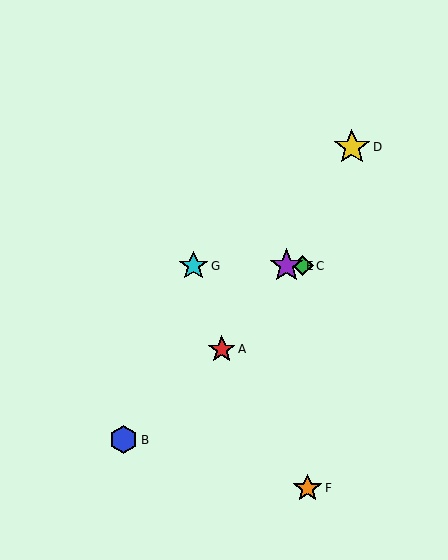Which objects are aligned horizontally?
Objects C, E, G are aligned horizontally.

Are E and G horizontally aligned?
Yes, both are at y≈266.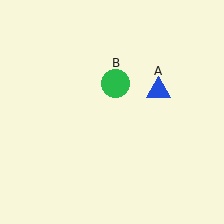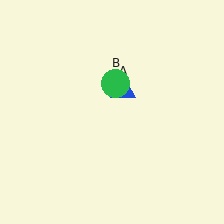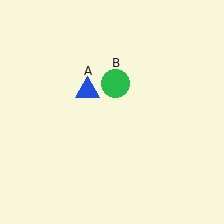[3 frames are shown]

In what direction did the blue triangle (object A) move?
The blue triangle (object A) moved left.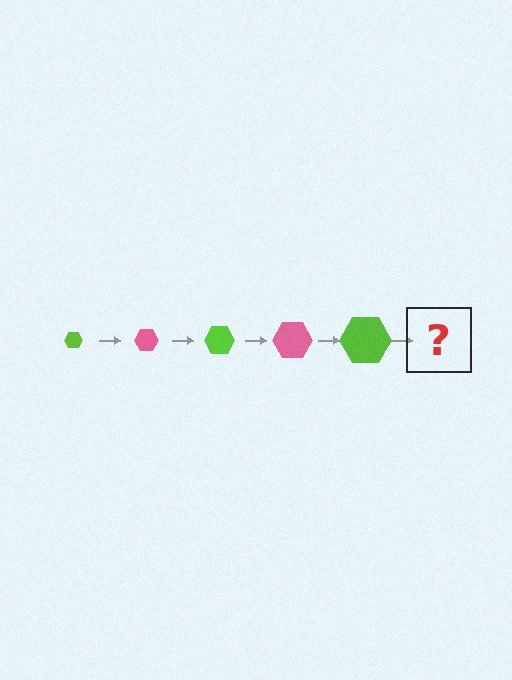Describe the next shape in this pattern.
It should be a pink hexagon, larger than the previous one.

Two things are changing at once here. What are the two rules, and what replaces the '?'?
The two rules are that the hexagon grows larger each step and the color cycles through lime and pink. The '?' should be a pink hexagon, larger than the previous one.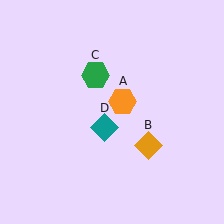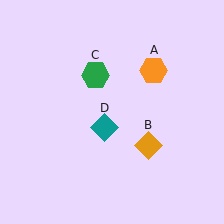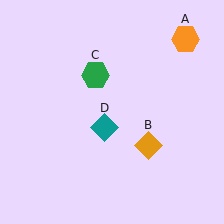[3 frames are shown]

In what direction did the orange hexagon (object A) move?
The orange hexagon (object A) moved up and to the right.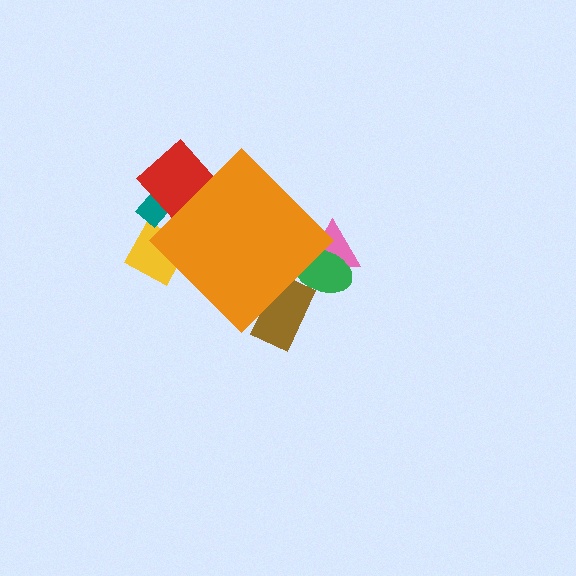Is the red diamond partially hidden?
Yes, the red diamond is partially hidden behind the orange diamond.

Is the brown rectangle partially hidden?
Yes, the brown rectangle is partially hidden behind the orange diamond.